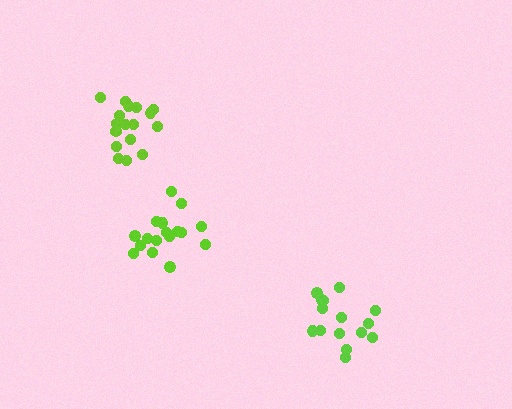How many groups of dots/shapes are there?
There are 3 groups.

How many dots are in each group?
Group 1: 17 dots, Group 2: 17 dots, Group 3: 15 dots (49 total).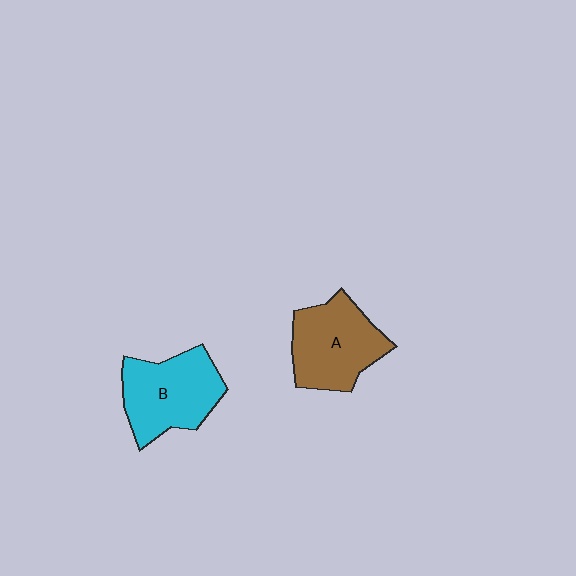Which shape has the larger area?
Shape B (cyan).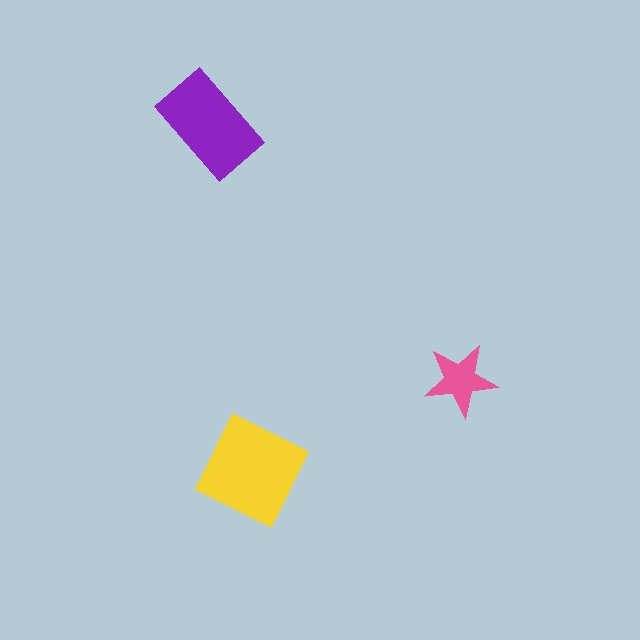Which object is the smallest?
The pink star.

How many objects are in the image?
There are 3 objects in the image.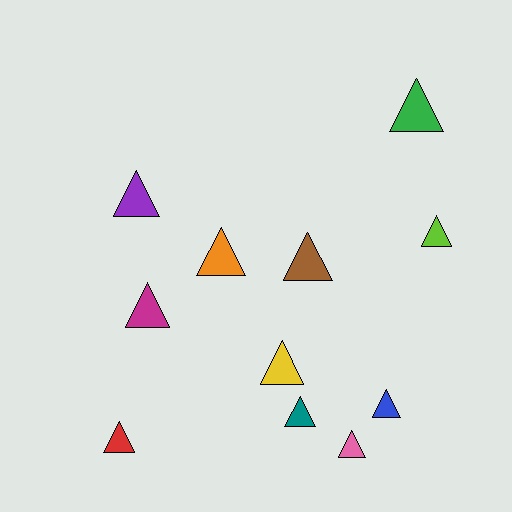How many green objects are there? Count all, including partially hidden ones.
There is 1 green object.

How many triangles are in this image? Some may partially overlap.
There are 11 triangles.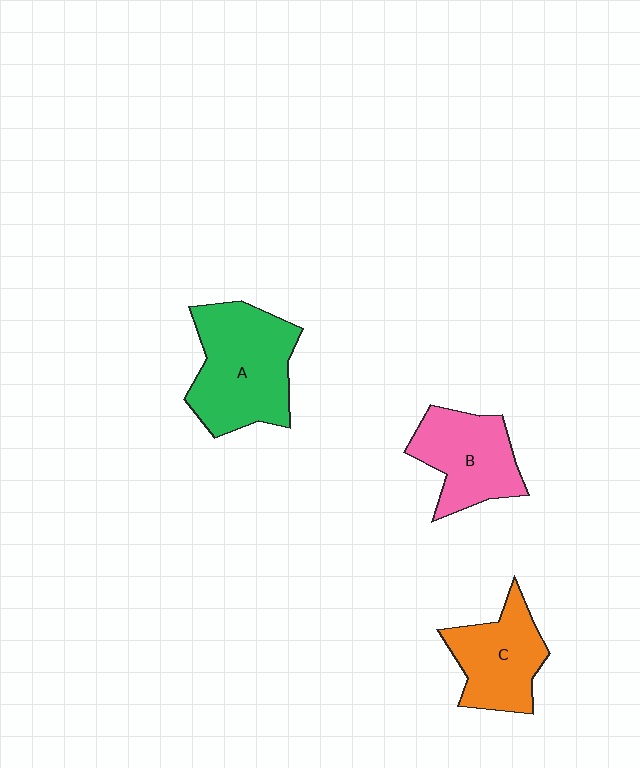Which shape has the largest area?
Shape A (green).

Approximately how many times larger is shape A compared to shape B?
Approximately 1.4 times.